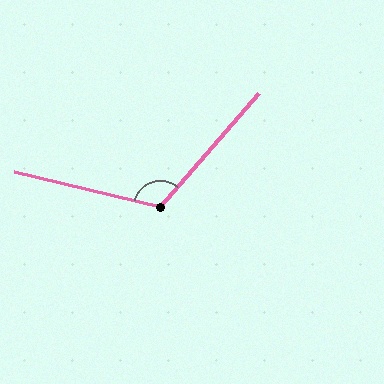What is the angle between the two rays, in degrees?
Approximately 118 degrees.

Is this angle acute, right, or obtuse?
It is obtuse.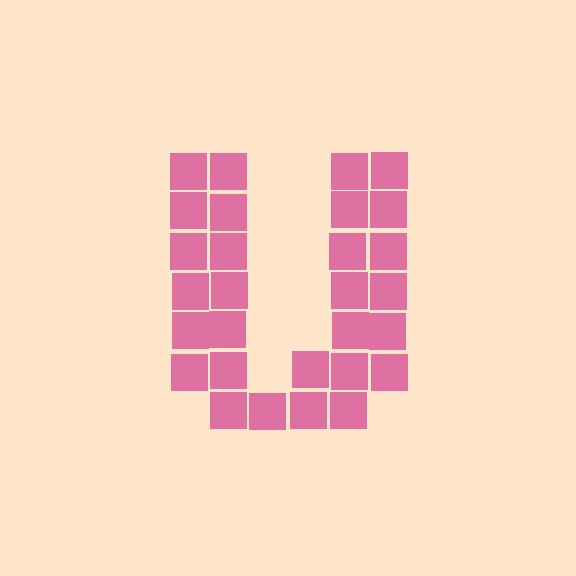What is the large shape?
The large shape is the letter U.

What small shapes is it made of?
It is made of small squares.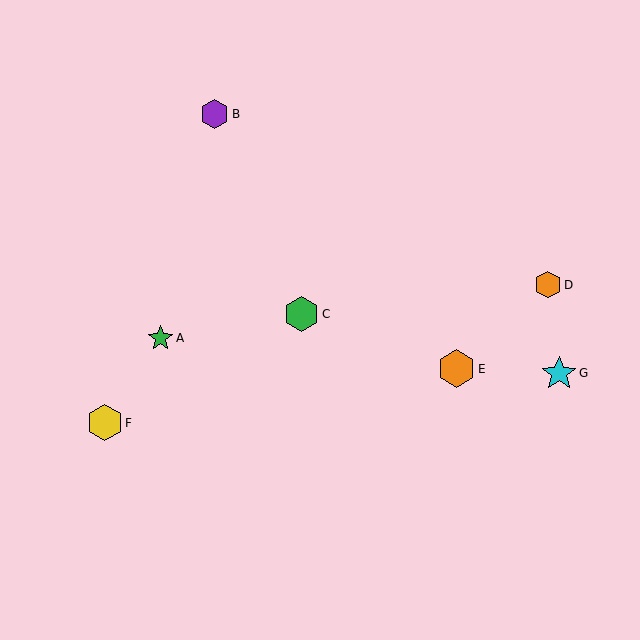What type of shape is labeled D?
Shape D is an orange hexagon.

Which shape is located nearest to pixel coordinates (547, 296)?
The orange hexagon (labeled D) at (548, 285) is nearest to that location.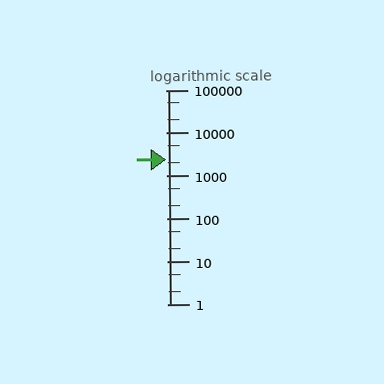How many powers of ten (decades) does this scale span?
The scale spans 5 decades, from 1 to 100000.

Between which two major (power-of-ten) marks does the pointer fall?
The pointer is between 1000 and 10000.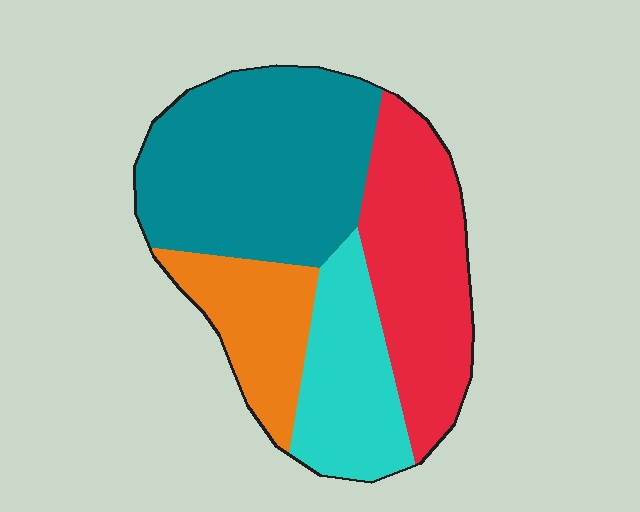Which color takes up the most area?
Teal, at roughly 40%.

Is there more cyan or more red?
Red.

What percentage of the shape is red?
Red takes up about one quarter (1/4) of the shape.